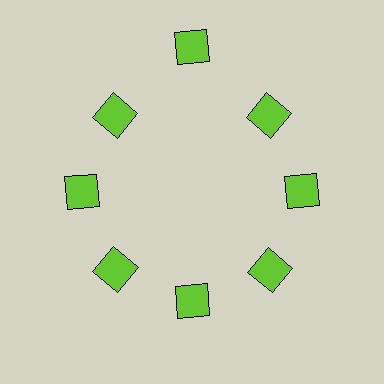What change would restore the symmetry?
The symmetry would be restored by moving it inward, back onto the ring so that all 8 squares sit at equal angles and equal distance from the center.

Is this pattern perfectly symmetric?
No. The 8 lime squares are arranged in a ring, but one element near the 12 o'clock position is pushed outward from the center, breaking the 8-fold rotational symmetry.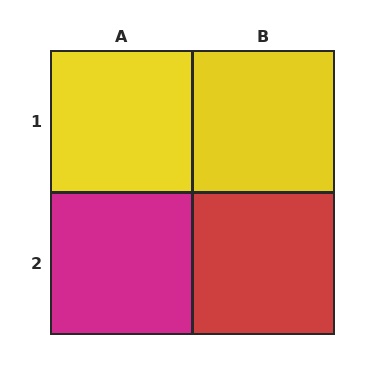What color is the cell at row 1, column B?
Yellow.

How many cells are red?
1 cell is red.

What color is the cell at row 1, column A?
Yellow.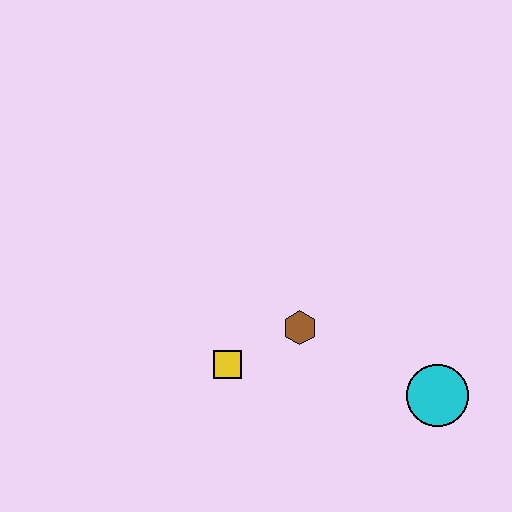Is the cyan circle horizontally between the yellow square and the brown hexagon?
No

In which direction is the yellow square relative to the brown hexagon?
The yellow square is to the left of the brown hexagon.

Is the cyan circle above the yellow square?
No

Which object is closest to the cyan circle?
The brown hexagon is closest to the cyan circle.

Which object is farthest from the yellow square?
The cyan circle is farthest from the yellow square.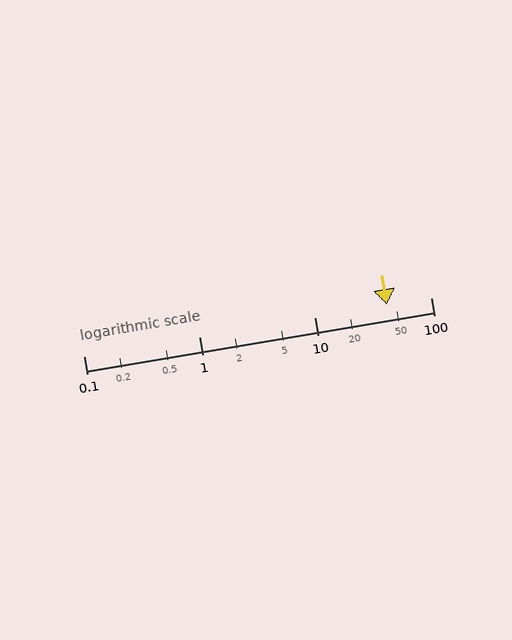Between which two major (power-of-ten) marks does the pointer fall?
The pointer is between 10 and 100.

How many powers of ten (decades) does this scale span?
The scale spans 3 decades, from 0.1 to 100.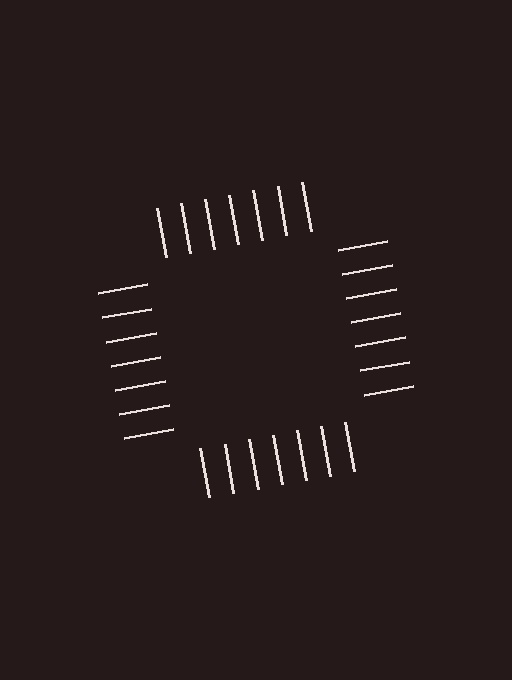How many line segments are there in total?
28 — 7 along each of the 4 edges.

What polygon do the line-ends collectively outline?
An illusory square — the line segments terminate on its edges but no continuous stroke is drawn.